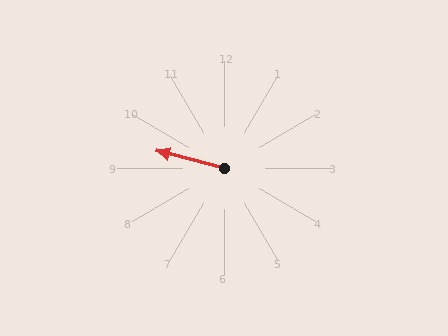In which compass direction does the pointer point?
West.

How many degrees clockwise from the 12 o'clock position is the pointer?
Approximately 284 degrees.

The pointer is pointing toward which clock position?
Roughly 9 o'clock.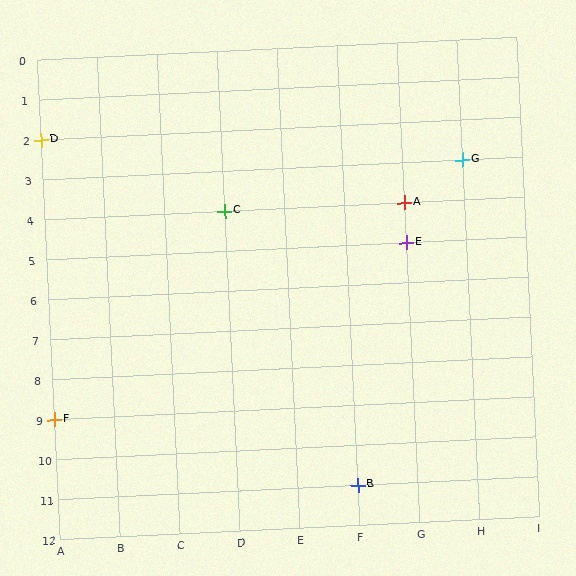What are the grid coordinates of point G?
Point G is at grid coordinates (H, 3).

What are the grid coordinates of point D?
Point D is at grid coordinates (A, 2).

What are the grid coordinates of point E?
Point E is at grid coordinates (G, 5).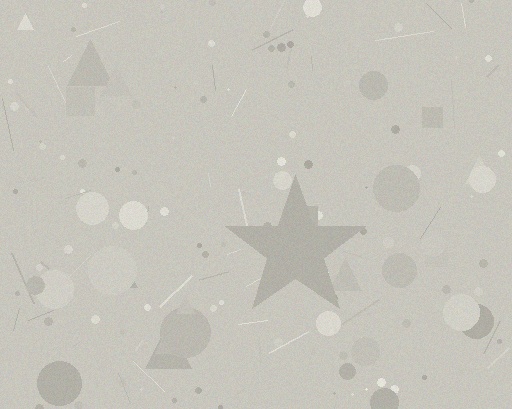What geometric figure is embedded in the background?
A star is embedded in the background.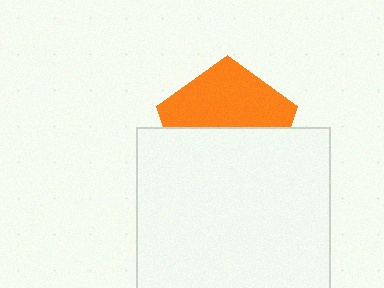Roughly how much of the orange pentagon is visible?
About half of it is visible (roughly 49%).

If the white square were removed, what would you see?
You would see the complete orange pentagon.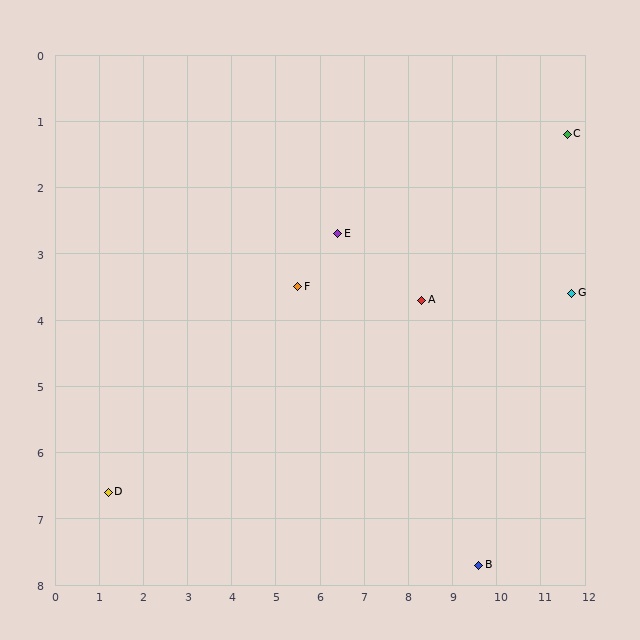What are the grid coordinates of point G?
Point G is at approximately (11.7, 3.6).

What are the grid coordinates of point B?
Point B is at approximately (9.6, 7.7).